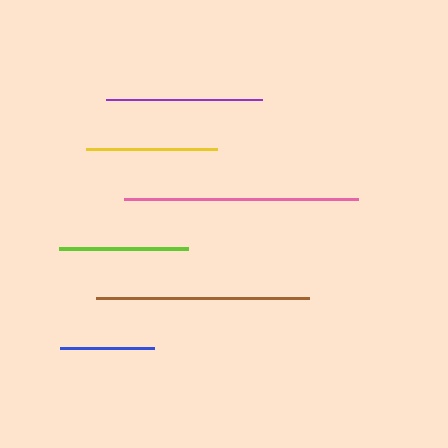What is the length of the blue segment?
The blue segment is approximately 93 pixels long.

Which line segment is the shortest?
The blue line is the shortest at approximately 93 pixels.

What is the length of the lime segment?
The lime segment is approximately 128 pixels long.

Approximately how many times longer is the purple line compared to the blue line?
The purple line is approximately 1.7 times the length of the blue line.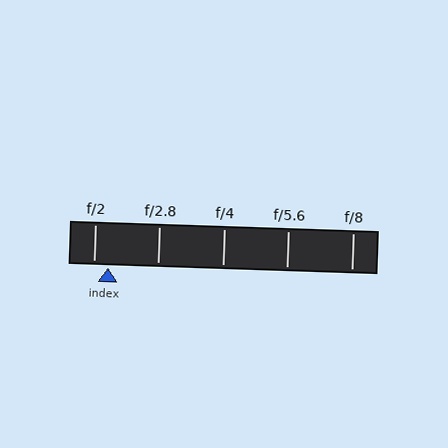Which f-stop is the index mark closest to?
The index mark is closest to f/2.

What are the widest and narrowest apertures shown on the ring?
The widest aperture shown is f/2 and the narrowest is f/8.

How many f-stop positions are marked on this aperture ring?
There are 5 f-stop positions marked.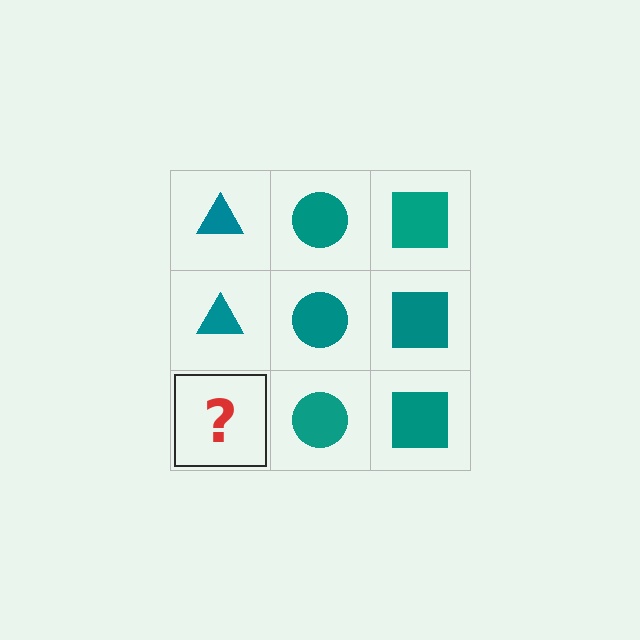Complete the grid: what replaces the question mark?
The question mark should be replaced with a teal triangle.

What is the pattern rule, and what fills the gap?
The rule is that each column has a consistent shape. The gap should be filled with a teal triangle.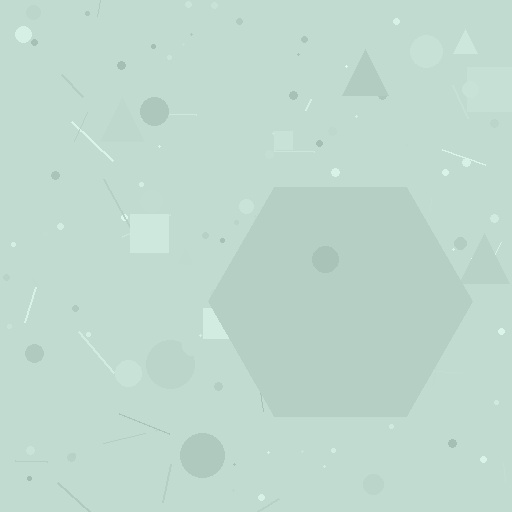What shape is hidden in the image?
A hexagon is hidden in the image.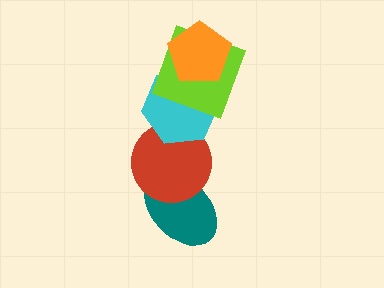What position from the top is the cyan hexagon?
The cyan hexagon is 3rd from the top.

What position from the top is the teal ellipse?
The teal ellipse is 5th from the top.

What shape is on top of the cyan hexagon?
The lime square is on top of the cyan hexagon.